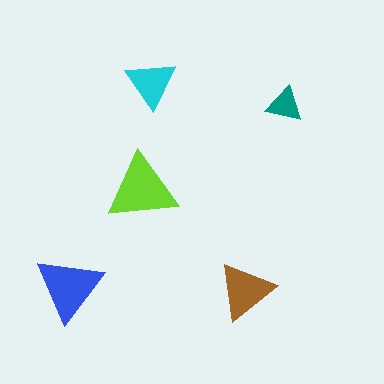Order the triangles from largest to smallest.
the lime one, the blue one, the brown one, the cyan one, the teal one.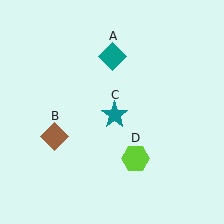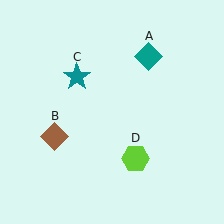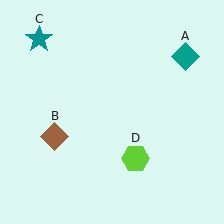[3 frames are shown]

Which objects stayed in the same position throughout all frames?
Brown diamond (object B) and lime hexagon (object D) remained stationary.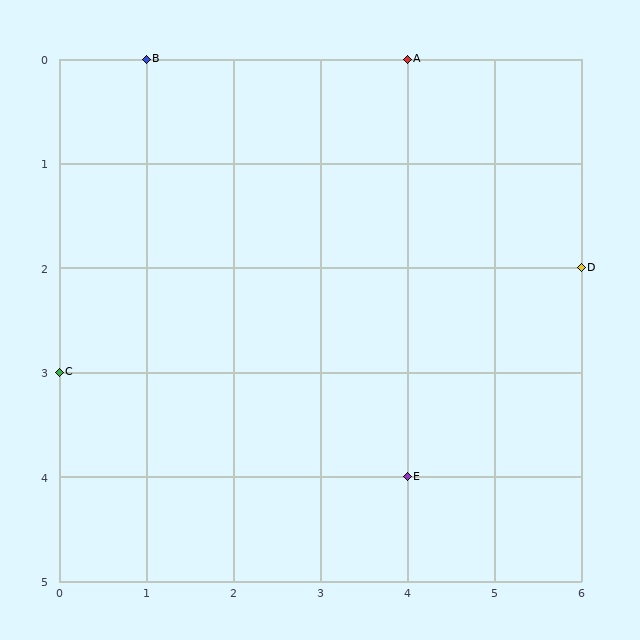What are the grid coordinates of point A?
Point A is at grid coordinates (4, 0).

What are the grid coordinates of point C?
Point C is at grid coordinates (0, 3).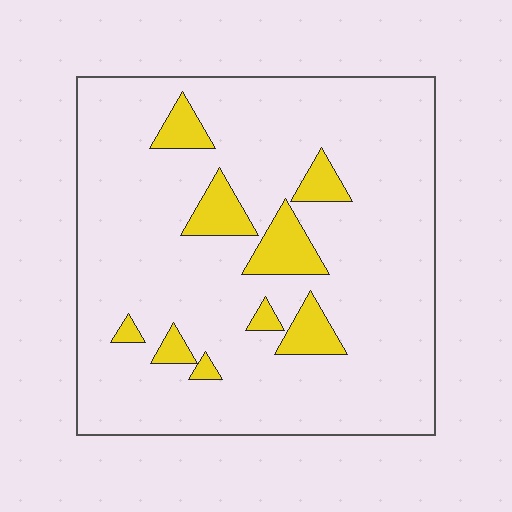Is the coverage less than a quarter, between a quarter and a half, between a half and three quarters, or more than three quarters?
Less than a quarter.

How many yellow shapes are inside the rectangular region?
9.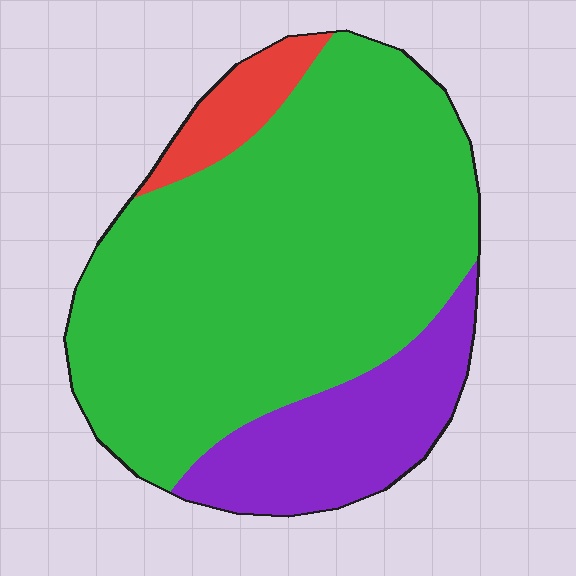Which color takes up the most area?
Green, at roughly 75%.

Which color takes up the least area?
Red, at roughly 5%.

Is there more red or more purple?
Purple.